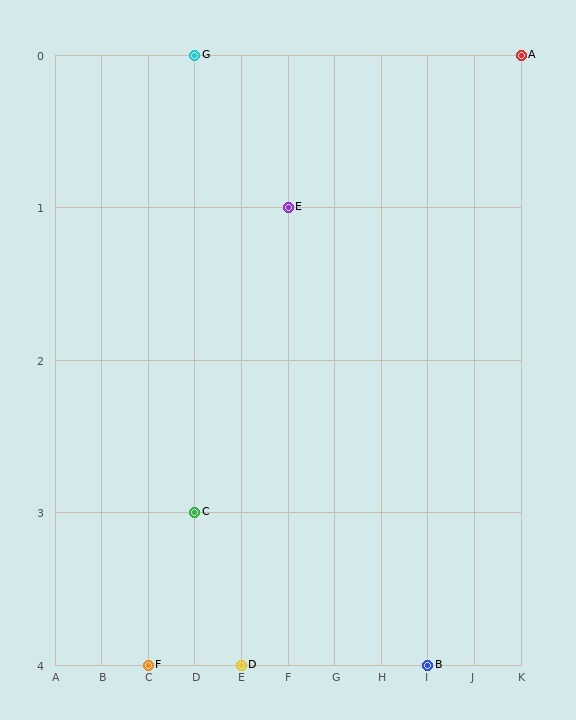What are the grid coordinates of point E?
Point E is at grid coordinates (F, 1).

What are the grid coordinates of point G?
Point G is at grid coordinates (D, 0).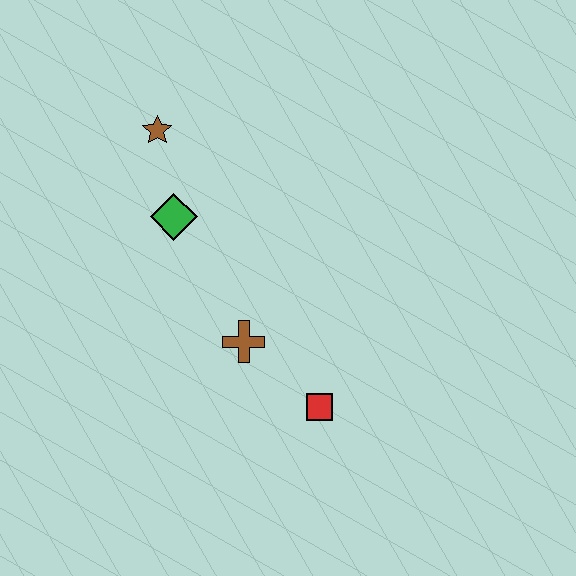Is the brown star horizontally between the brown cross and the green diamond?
No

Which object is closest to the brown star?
The green diamond is closest to the brown star.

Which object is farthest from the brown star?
The red square is farthest from the brown star.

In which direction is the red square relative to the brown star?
The red square is below the brown star.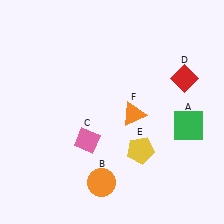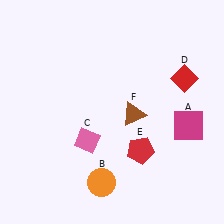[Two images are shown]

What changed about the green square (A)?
In Image 1, A is green. In Image 2, it changed to magenta.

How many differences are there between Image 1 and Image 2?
There are 3 differences between the two images.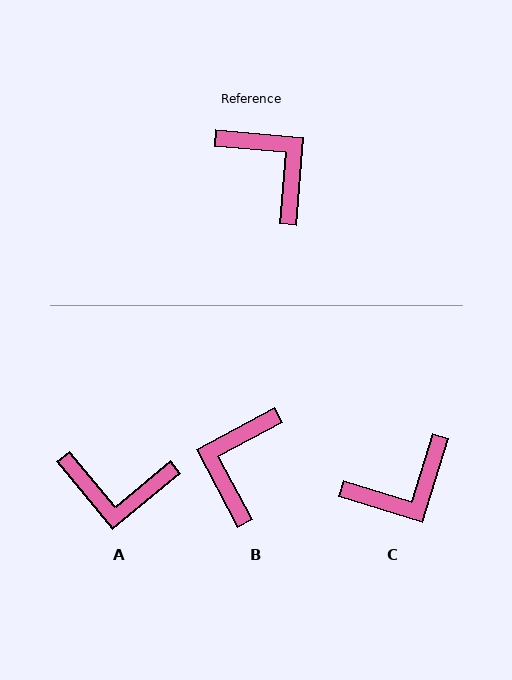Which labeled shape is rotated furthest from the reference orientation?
A, about 136 degrees away.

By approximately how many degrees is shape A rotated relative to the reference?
Approximately 136 degrees clockwise.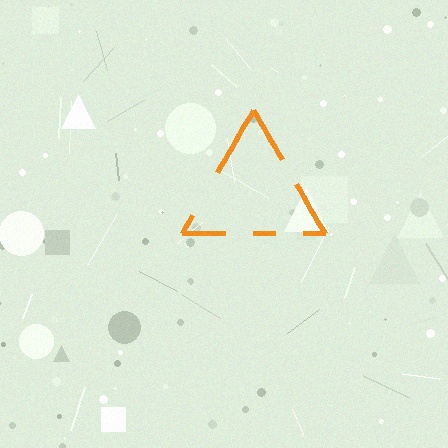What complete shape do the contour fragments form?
The contour fragments form a triangle.